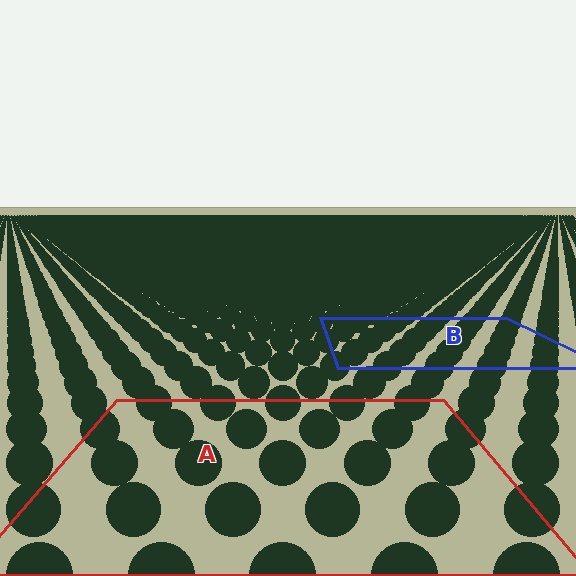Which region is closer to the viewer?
Region A is closer. The texture elements there are larger and more spread out.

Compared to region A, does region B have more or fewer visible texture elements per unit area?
Region B has more texture elements per unit area — they are packed more densely because it is farther away.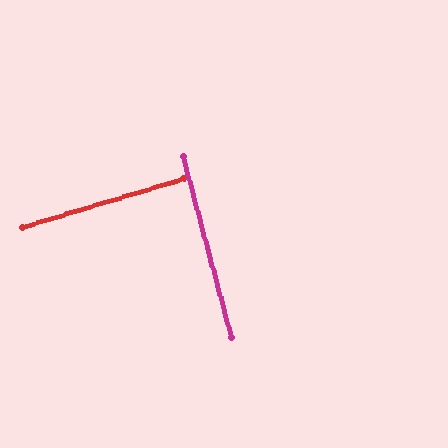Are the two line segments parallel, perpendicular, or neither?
Perpendicular — they meet at approximately 88°.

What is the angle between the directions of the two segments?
Approximately 88 degrees.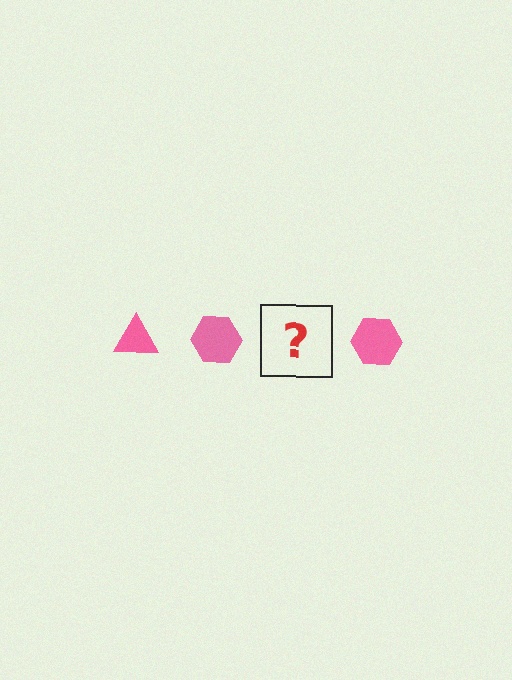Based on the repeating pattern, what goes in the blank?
The blank should be a pink triangle.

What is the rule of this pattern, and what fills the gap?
The rule is that the pattern cycles through triangle, hexagon shapes in pink. The gap should be filled with a pink triangle.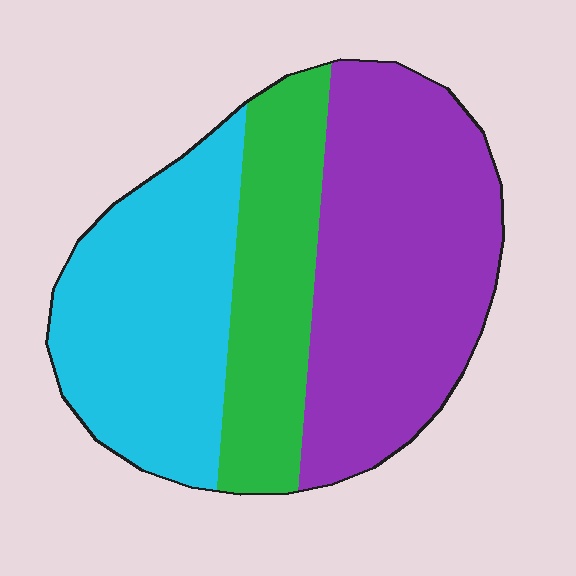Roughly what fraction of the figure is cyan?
Cyan covers roughly 35% of the figure.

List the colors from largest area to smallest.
From largest to smallest: purple, cyan, green.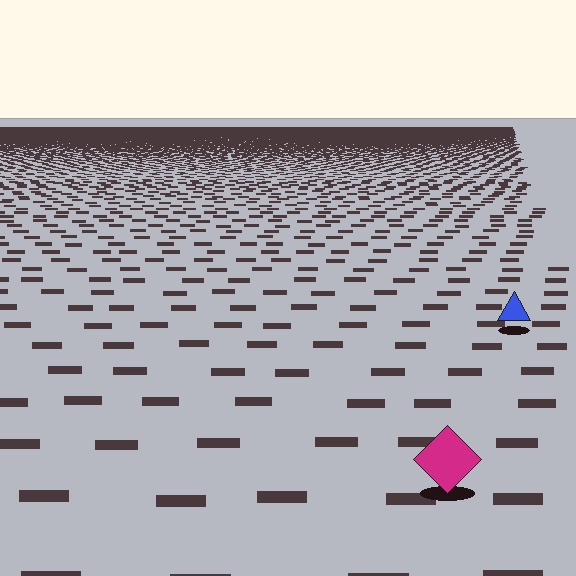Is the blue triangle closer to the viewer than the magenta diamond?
No. The magenta diamond is closer — you can tell from the texture gradient: the ground texture is coarser near it.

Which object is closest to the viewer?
The magenta diamond is closest. The texture marks near it are larger and more spread out.